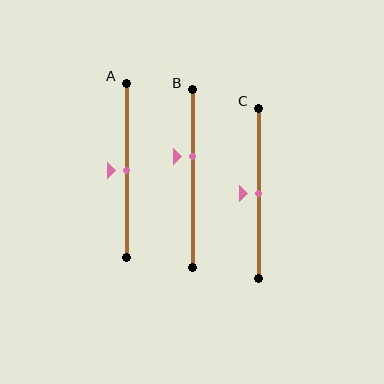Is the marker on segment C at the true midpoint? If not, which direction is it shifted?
Yes, the marker on segment C is at the true midpoint.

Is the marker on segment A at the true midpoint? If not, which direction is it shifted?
Yes, the marker on segment A is at the true midpoint.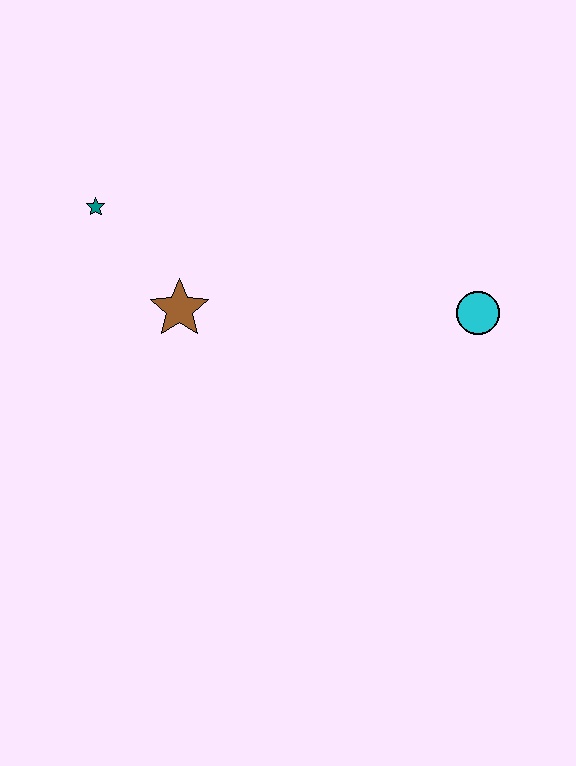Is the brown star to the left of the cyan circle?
Yes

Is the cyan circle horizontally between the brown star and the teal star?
No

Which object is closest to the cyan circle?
The brown star is closest to the cyan circle.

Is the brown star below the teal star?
Yes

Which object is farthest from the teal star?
The cyan circle is farthest from the teal star.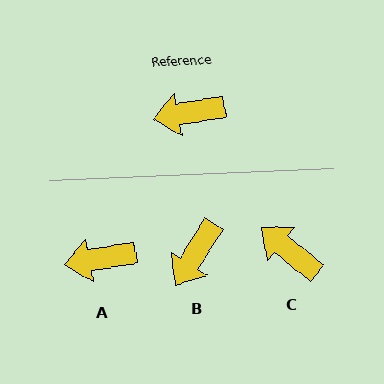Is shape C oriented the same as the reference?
No, it is off by about 49 degrees.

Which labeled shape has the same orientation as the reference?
A.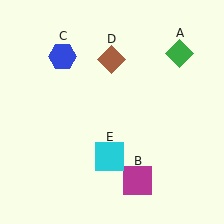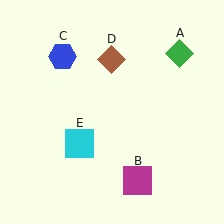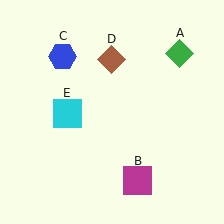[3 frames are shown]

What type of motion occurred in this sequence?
The cyan square (object E) rotated clockwise around the center of the scene.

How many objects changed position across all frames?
1 object changed position: cyan square (object E).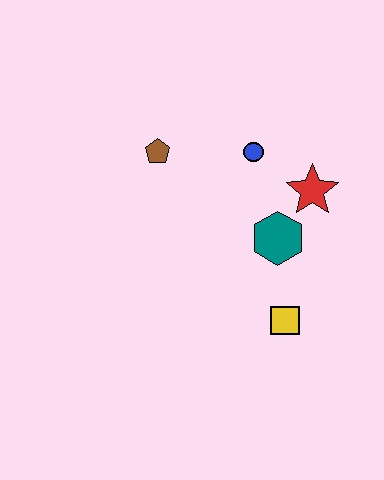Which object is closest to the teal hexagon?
The red star is closest to the teal hexagon.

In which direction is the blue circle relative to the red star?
The blue circle is to the left of the red star.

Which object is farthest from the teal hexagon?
The brown pentagon is farthest from the teal hexagon.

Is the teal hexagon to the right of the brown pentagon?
Yes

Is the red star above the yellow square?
Yes